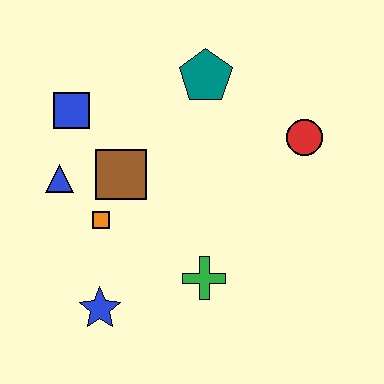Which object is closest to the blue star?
The orange square is closest to the blue star.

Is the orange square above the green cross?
Yes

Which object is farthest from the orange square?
The red circle is farthest from the orange square.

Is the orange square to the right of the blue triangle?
Yes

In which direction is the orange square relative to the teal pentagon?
The orange square is below the teal pentagon.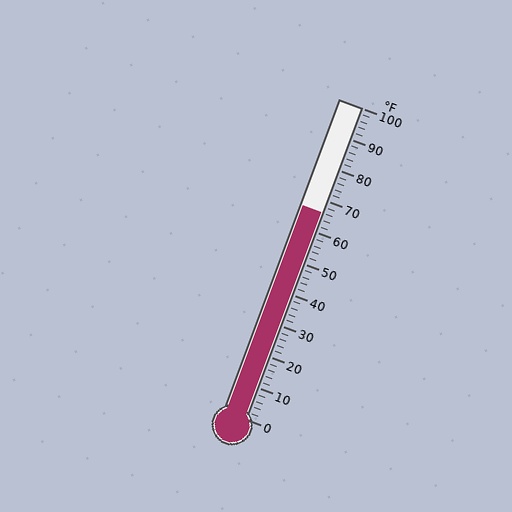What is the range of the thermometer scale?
The thermometer scale ranges from 0°F to 100°F.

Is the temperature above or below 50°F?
The temperature is above 50°F.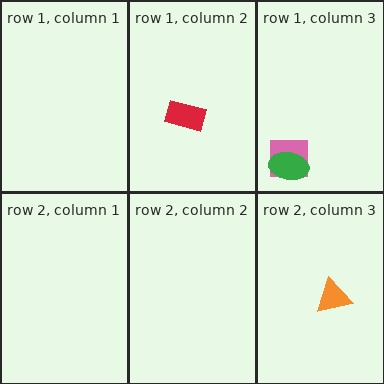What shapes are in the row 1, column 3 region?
The pink square, the green ellipse.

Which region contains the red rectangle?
The row 1, column 2 region.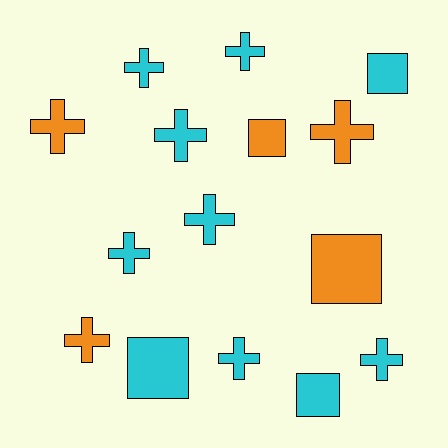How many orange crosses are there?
There are 3 orange crosses.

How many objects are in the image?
There are 15 objects.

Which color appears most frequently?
Cyan, with 10 objects.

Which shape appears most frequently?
Cross, with 10 objects.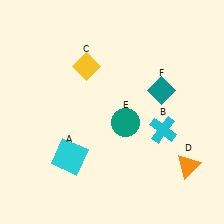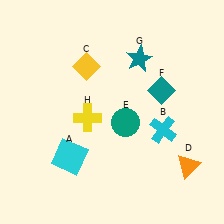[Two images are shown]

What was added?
A teal star (G), a yellow cross (H) were added in Image 2.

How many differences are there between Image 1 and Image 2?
There are 2 differences between the two images.